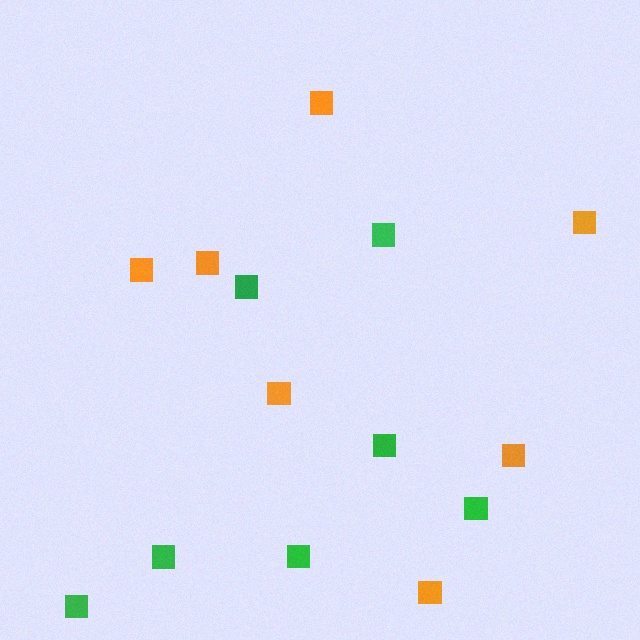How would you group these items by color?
There are 2 groups: one group of orange squares (7) and one group of green squares (7).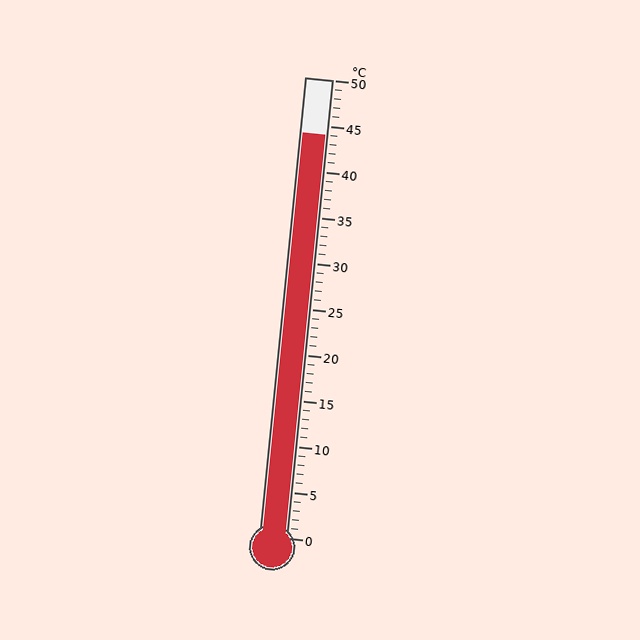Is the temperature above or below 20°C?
The temperature is above 20°C.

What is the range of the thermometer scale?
The thermometer scale ranges from 0°C to 50°C.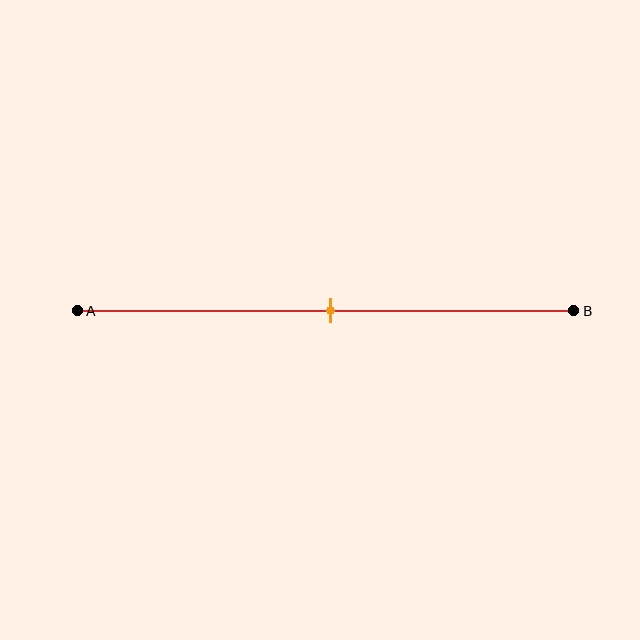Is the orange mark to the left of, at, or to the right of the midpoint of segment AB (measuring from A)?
The orange mark is approximately at the midpoint of segment AB.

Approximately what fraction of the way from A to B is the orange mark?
The orange mark is approximately 50% of the way from A to B.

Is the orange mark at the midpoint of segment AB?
Yes, the mark is approximately at the midpoint.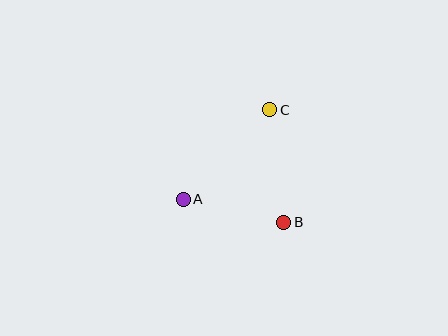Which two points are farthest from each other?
Points A and C are farthest from each other.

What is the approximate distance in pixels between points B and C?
The distance between B and C is approximately 113 pixels.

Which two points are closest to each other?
Points A and B are closest to each other.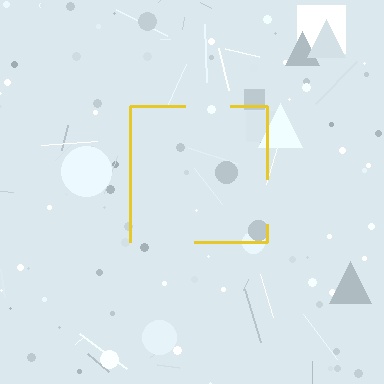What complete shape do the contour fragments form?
The contour fragments form a square.